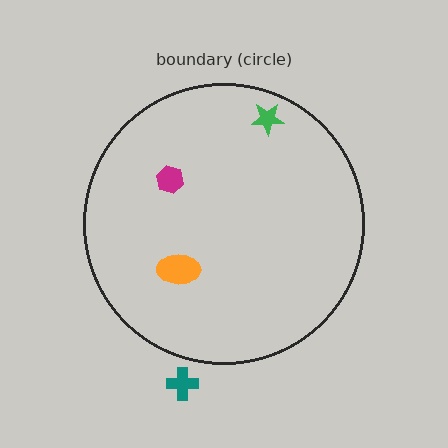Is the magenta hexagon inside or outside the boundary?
Inside.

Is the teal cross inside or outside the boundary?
Outside.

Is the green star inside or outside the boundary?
Inside.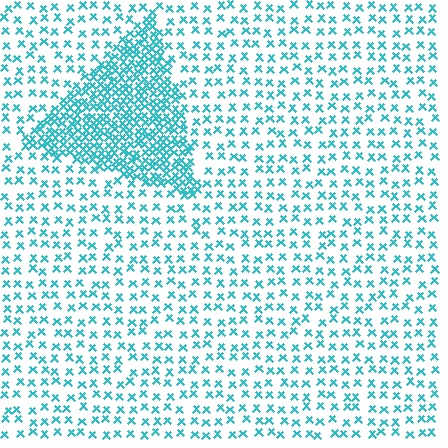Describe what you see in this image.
The image contains small cyan elements arranged at two different densities. A triangle-shaped region is visible where the elements are more densely packed than the surrounding area.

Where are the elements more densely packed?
The elements are more densely packed inside the triangle boundary.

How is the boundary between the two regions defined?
The boundary is defined by a change in element density (approximately 2.8x ratio). All elements are the same color, size, and shape.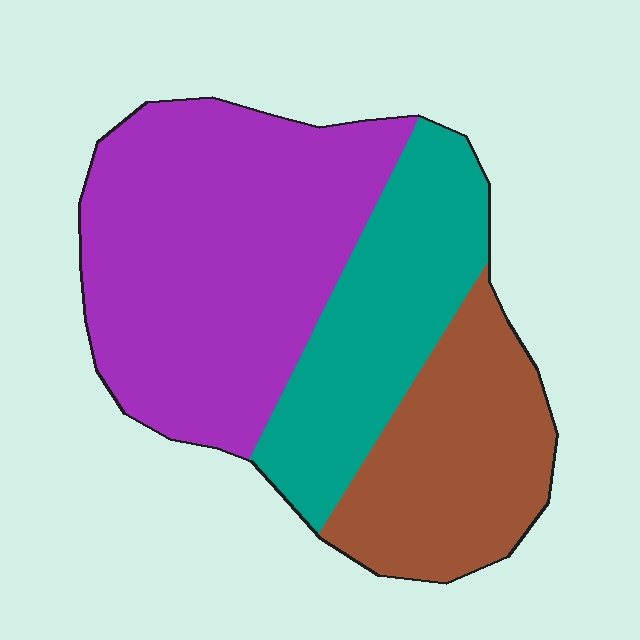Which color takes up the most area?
Purple, at roughly 50%.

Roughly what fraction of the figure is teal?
Teal takes up between a sixth and a third of the figure.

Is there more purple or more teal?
Purple.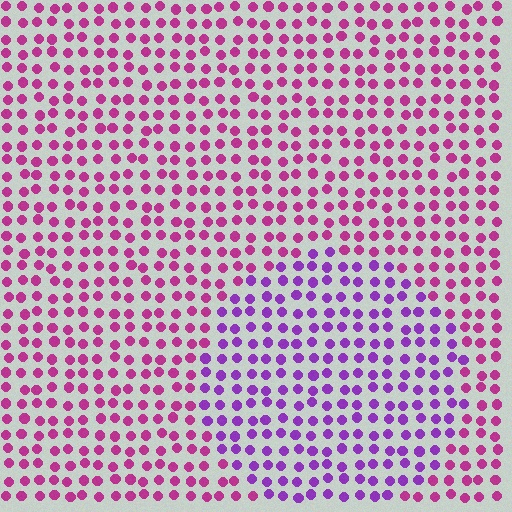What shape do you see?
I see a circle.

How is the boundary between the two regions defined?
The boundary is defined purely by a slight shift in hue (about 38 degrees). Spacing, size, and orientation are identical on both sides.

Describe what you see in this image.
The image is filled with small magenta elements in a uniform arrangement. A circle-shaped region is visible where the elements are tinted to a slightly different hue, forming a subtle color boundary.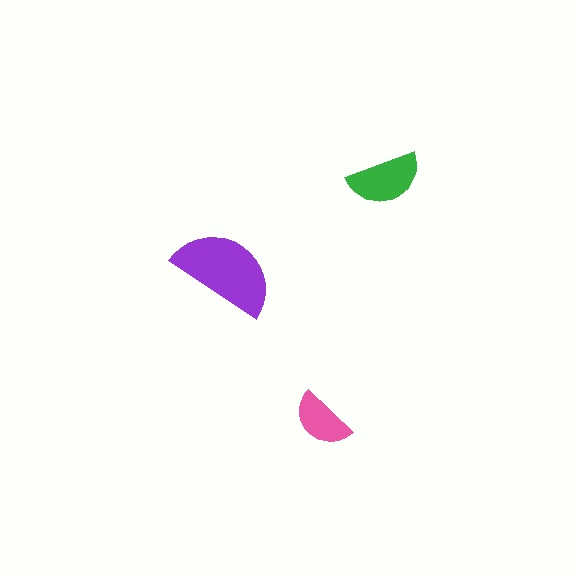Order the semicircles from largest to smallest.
the purple one, the green one, the pink one.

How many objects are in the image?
There are 3 objects in the image.